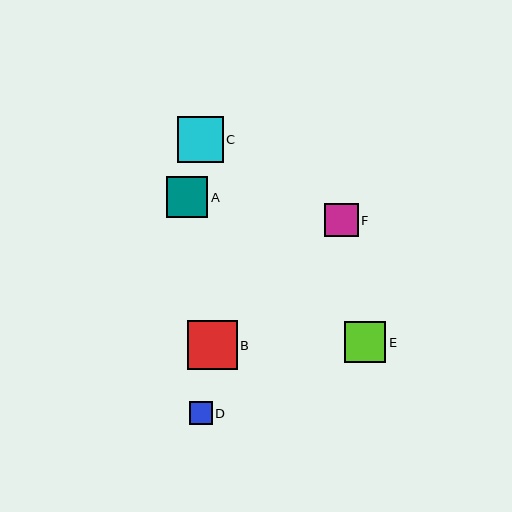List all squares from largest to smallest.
From largest to smallest: B, C, A, E, F, D.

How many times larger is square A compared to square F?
Square A is approximately 1.2 times the size of square F.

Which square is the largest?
Square B is the largest with a size of approximately 49 pixels.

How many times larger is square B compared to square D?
Square B is approximately 2.2 times the size of square D.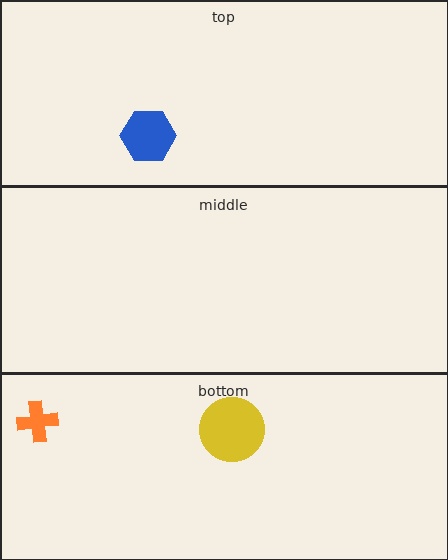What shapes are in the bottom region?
The orange cross, the yellow circle.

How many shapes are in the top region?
1.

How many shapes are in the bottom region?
2.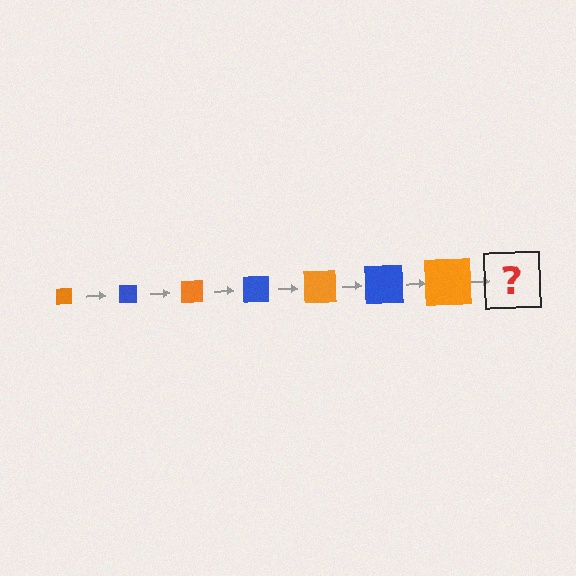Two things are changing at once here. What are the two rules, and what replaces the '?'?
The two rules are that the square grows larger each step and the color cycles through orange and blue. The '?' should be a blue square, larger than the previous one.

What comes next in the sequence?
The next element should be a blue square, larger than the previous one.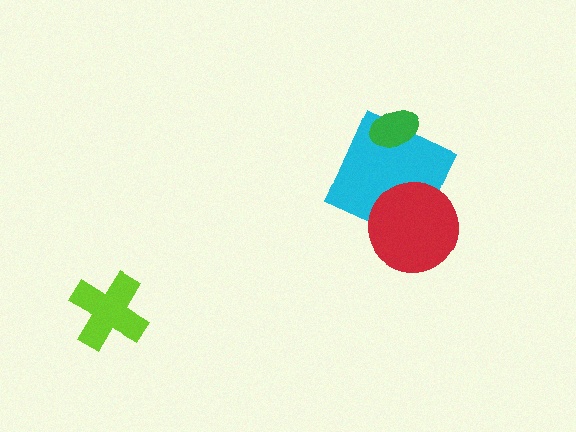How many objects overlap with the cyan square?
2 objects overlap with the cyan square.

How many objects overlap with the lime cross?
0 objects overlap with the lime cross.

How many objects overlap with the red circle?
1 object overlaps with the red circle.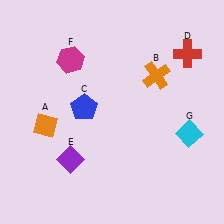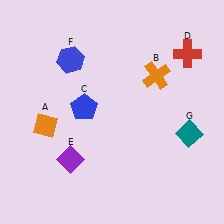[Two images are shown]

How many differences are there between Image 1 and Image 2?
There are 2 differences between the two images.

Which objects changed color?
F changed from magenta to blue. G changed from cyan to teal.